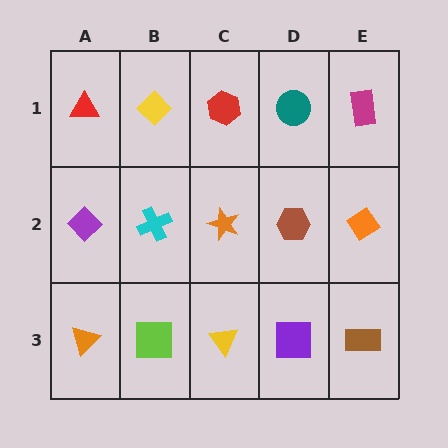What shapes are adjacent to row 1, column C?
An orange star (row 2, column C), a yellow diamond (row 1, column B), a teal circle (row 1, column D).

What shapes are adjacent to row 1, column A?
A purple diamond (row 2, column A), a yellow diamond (row 1, column B).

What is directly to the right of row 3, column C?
A purple square.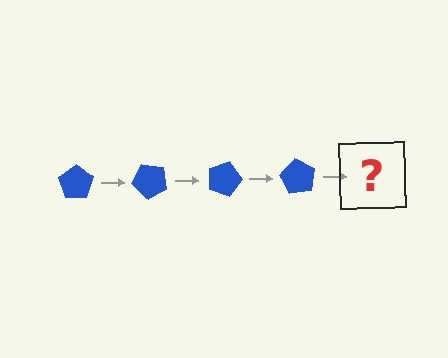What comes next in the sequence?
The next element should be a blue pentagon rotated 180 degrees.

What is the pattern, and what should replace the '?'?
The pattern is that the pentagon rotates 45 degrees each step. The '?' should be a blue pentagon rotated 180 degrees.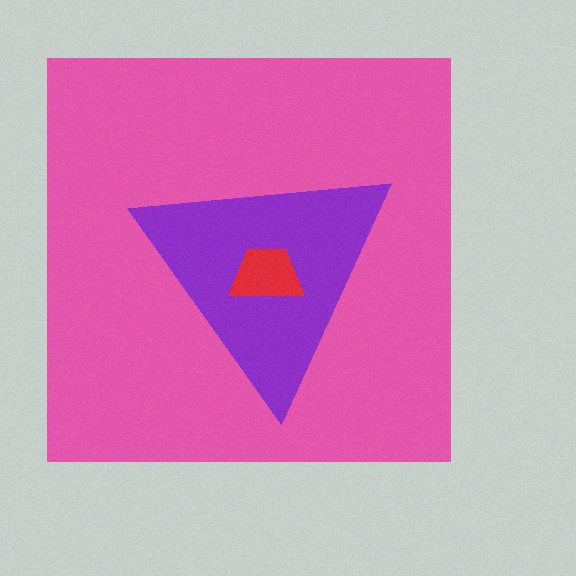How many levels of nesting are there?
3.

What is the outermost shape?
The pink square.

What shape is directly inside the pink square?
The purple triangle.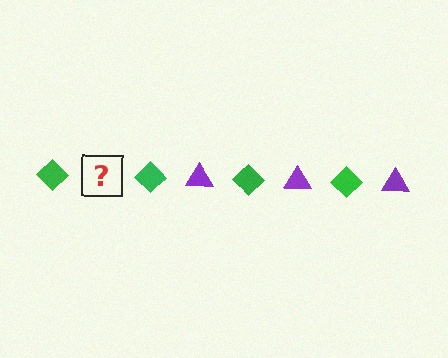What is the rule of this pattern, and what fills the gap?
The rule is that the pattern alternates between green diamond and purple triangle. The gap should be filled with a purple triangle.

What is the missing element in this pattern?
The missing element is a purple triangle.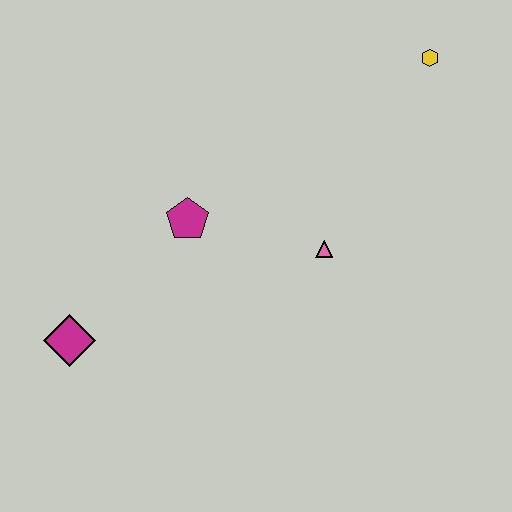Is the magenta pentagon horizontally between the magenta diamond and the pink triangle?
Yes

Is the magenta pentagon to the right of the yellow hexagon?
No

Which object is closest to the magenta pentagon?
The pink triangle is closest to the magenta pentagon.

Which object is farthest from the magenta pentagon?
The yellow hexagon is farthest from the magenta pentagon.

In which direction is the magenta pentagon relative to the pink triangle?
The magenta pentagon is to the left of the pink triangle.